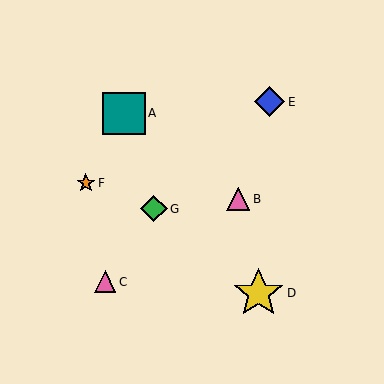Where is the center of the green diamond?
The center of the green diamond is at (154, 209).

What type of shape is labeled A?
Shape A is a teal square.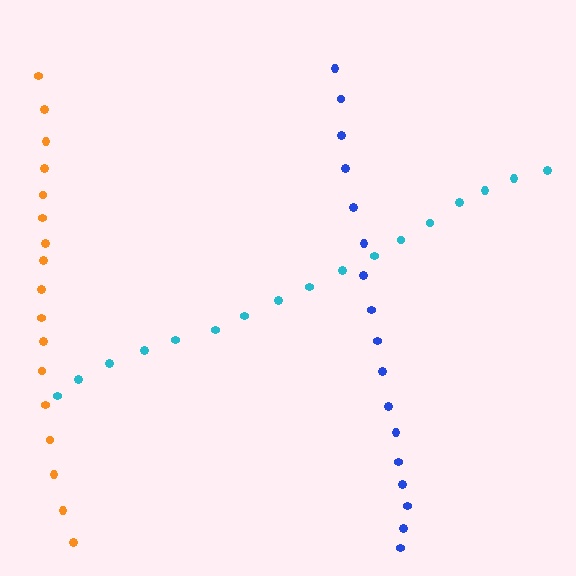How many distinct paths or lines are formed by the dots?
There are 3 distinct paths.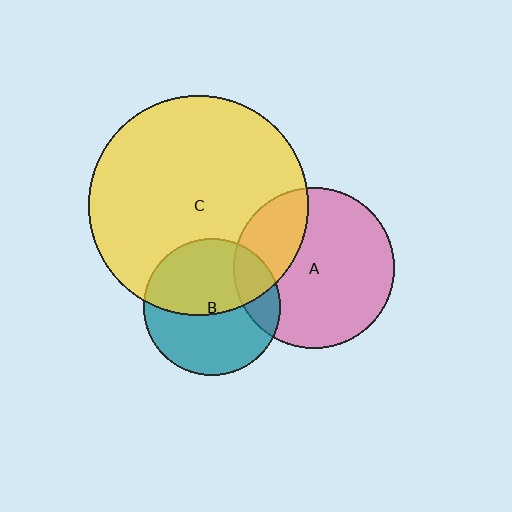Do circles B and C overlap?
Yes.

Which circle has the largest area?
Circle C (yellow).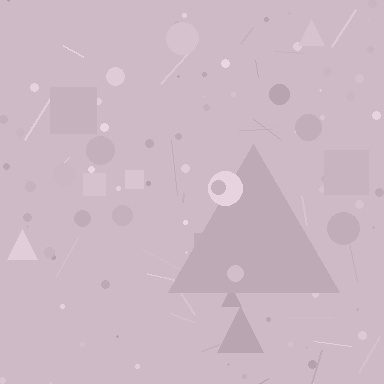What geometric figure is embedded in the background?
A triangle is embedded in the background.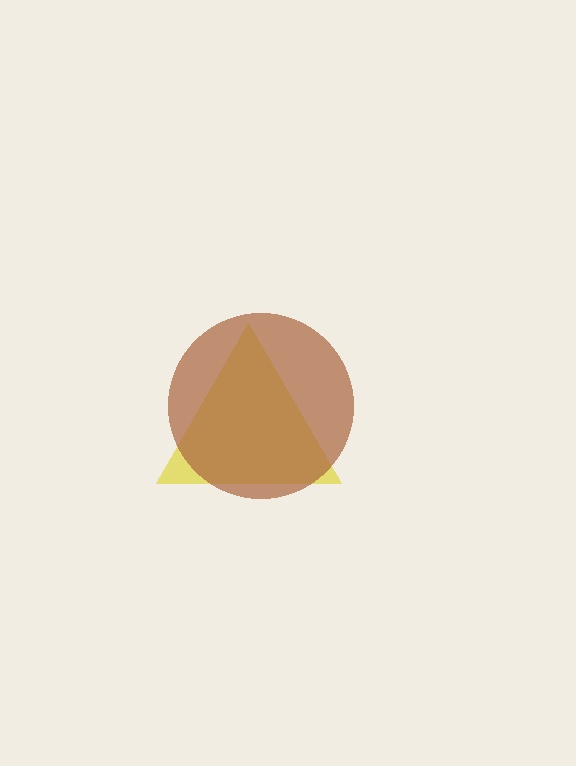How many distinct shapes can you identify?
There are 2 distinct shapes: a yellow triangle, a brown circle.